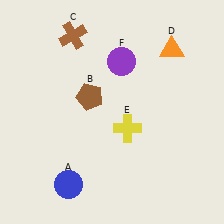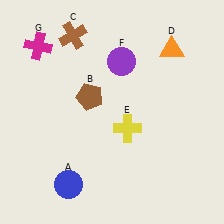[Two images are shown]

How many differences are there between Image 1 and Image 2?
There is 1 difference between the two images.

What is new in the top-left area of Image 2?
A magenta cross (G) was added in the top-left area of Image 2.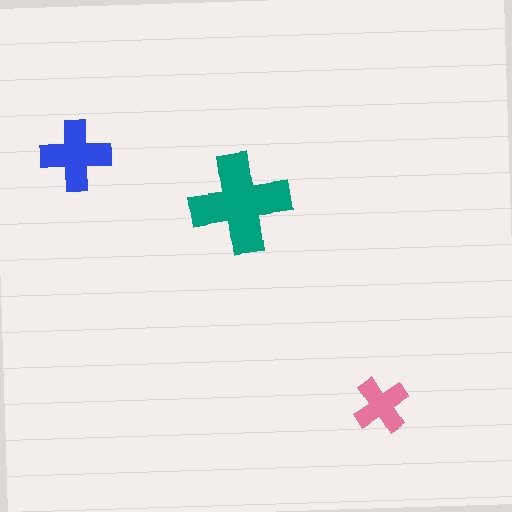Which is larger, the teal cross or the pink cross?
The teal one.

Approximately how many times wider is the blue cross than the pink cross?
About 1.5 times wider.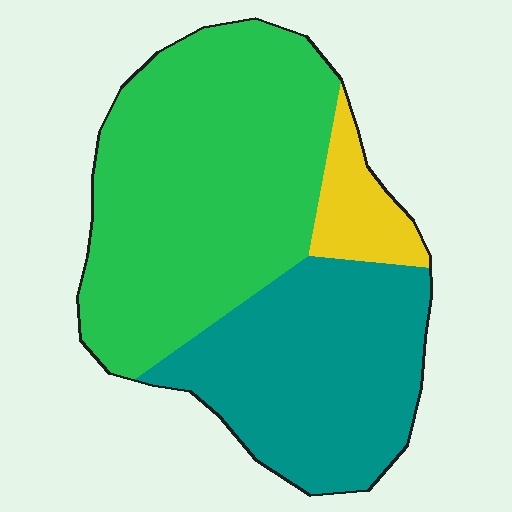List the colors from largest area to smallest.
From largest to smallest: green, teal, yellow.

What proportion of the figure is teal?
Teal covers roughly 35% of the figure.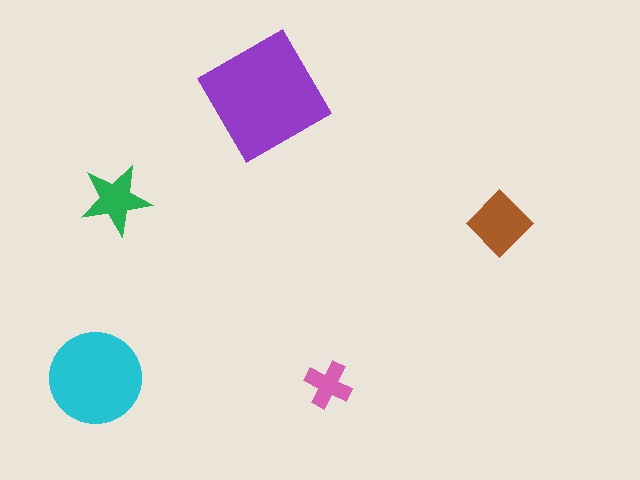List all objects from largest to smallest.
The purple diamond, the cyan circle, the brown diamond, the green star, the pink cross.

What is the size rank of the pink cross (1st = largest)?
5th.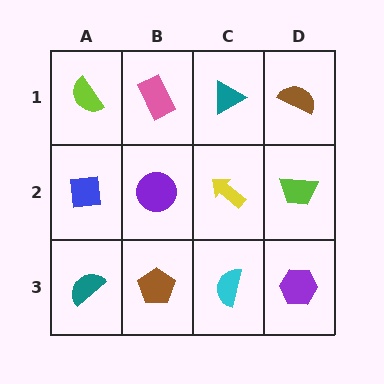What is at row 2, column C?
A yellow arrow.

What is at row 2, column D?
A lime trapezoid.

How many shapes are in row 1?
4 shapes.